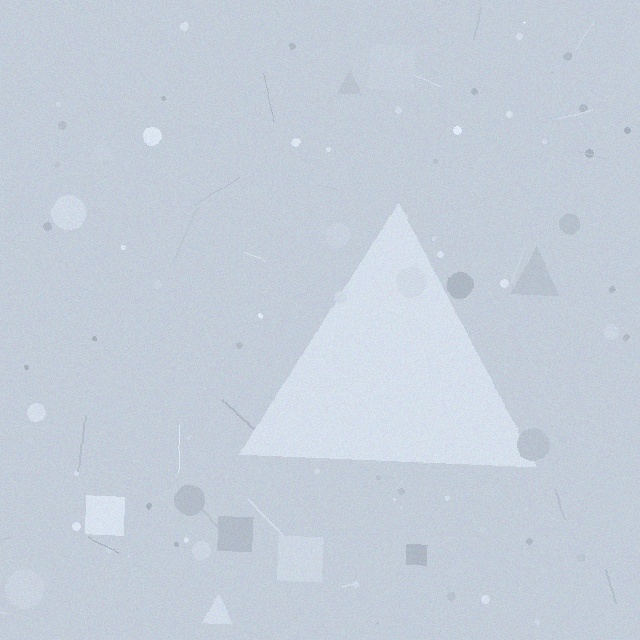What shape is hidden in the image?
A triangle is hidden in the image.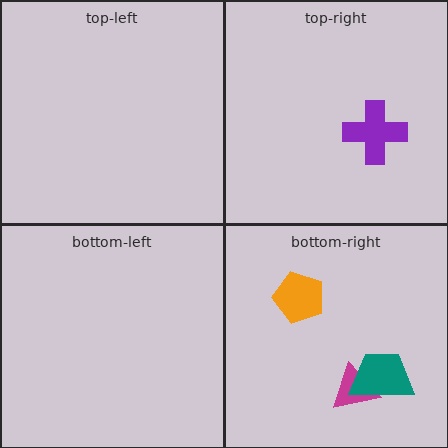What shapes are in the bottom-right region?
The magenta triangle, the teal trapezoid, the orange pentagon.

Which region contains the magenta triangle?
The bottom-right region.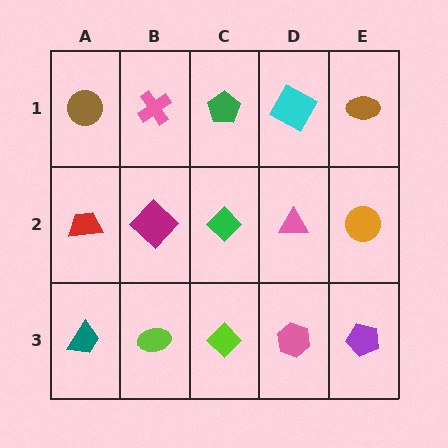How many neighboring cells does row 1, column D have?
3.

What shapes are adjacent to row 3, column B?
A magenta diamond (row 2, column B), a teal trapezoid (row 3, column A), a lime diamond (row 3, column C).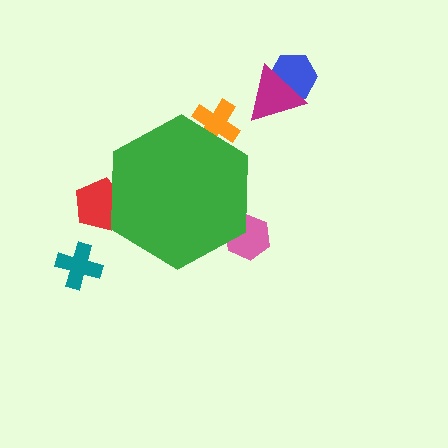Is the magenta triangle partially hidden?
No, the magenta triangle is fully visible.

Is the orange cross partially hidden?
Yes, the orange cross is partially hidden behind the green hexagon.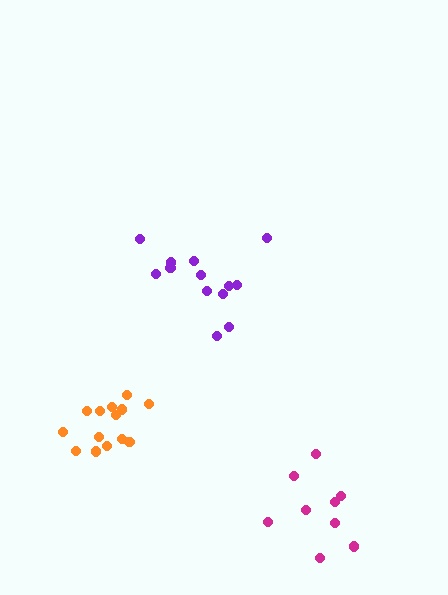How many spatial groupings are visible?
There are 3 spatial groupings.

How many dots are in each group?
Group 1: 14 dots, Group 2: 9 dots, Group 3: 13 dots (36 total).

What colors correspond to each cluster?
The clusters are colored: orange, magenta, purple.